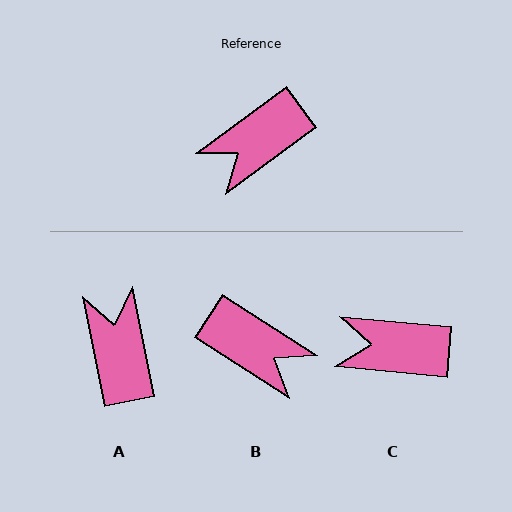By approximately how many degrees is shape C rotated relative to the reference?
Approximately 41 degrees clockwise.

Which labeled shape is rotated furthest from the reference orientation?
A, about 115 degrees away.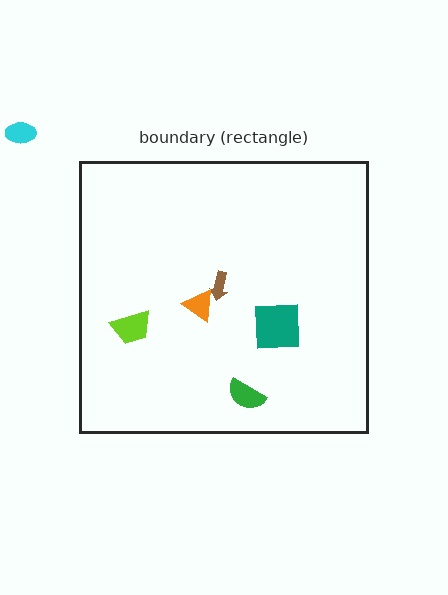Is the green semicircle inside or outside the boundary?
Inside.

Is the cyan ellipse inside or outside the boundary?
Outside.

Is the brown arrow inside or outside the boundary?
Inside.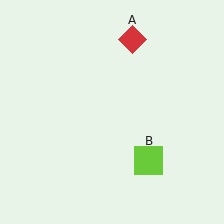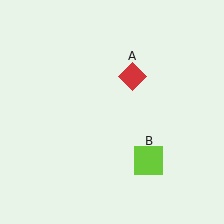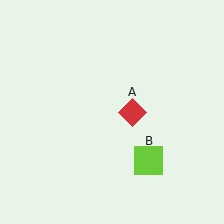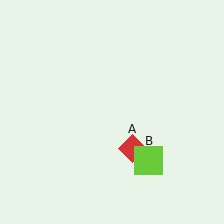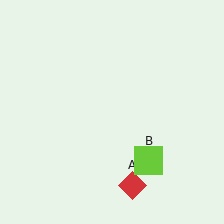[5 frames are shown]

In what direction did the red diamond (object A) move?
The red diamond (object A) moved down.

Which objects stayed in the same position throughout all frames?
Lime square (object B) remained stationary.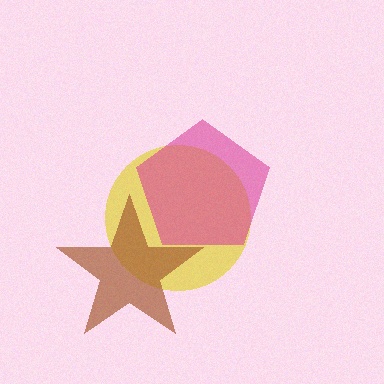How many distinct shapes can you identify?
There are 3 distinct shapes: a yellow circle, a brown star, a magenta pentagon.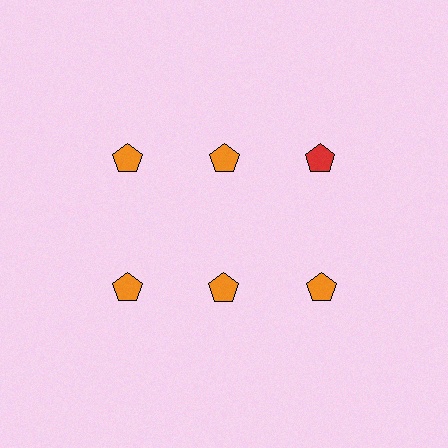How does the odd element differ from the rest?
It has a different color: red instead of orange.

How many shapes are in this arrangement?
There are 6 shapes arranged in a grid pattern.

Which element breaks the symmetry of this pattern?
The red pentagon in the top row, center column breaks the symmetry. All other shapes are orange pentagons.